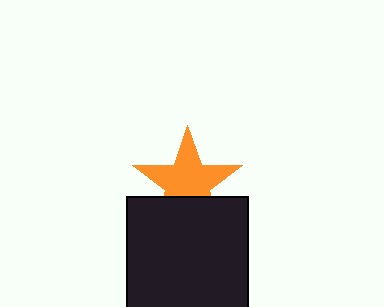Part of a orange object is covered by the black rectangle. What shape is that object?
It is a star.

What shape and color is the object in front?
The object in front is a black rectangle.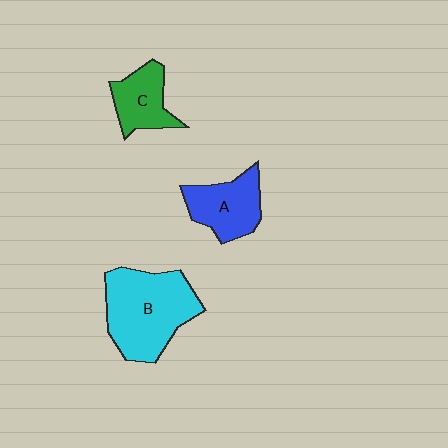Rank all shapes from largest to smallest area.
From largest to smallest: B (cyan), A (blue), C (green).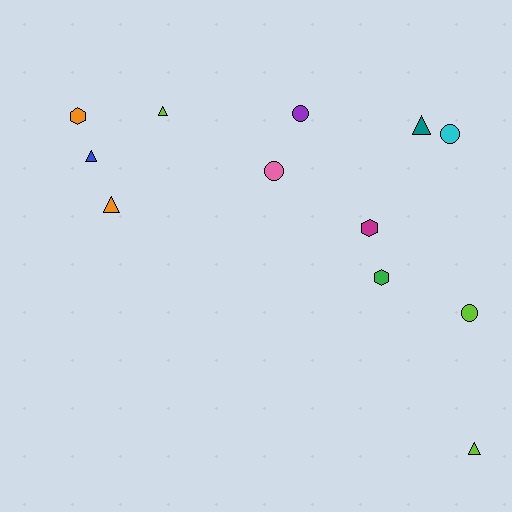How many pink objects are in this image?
There is 1 pink object.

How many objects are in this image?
There are 12 objects.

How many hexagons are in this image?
There are 3 hexagons.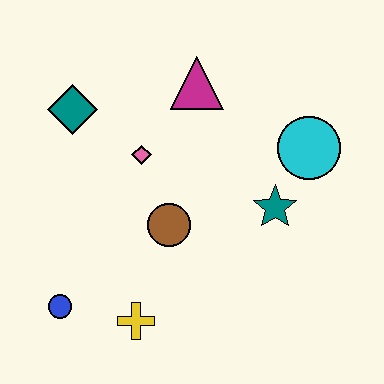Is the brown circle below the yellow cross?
No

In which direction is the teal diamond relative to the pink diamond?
The teal diamond is to the left of the pink diamond.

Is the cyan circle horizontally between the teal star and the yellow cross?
No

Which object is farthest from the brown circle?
The cyan circle is farthest from the brown circle.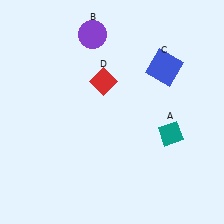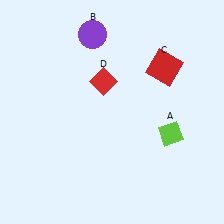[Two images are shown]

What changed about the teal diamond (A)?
In Image 1, A is teal. In Image 2, it changed to lime.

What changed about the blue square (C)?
In Image 1, C is blue. In Image 2, it changed to red.